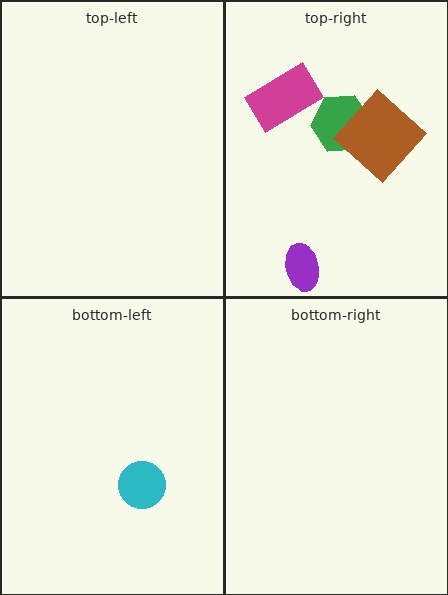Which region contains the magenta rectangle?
The top-right region.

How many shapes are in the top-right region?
4.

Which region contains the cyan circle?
The bottom-left region.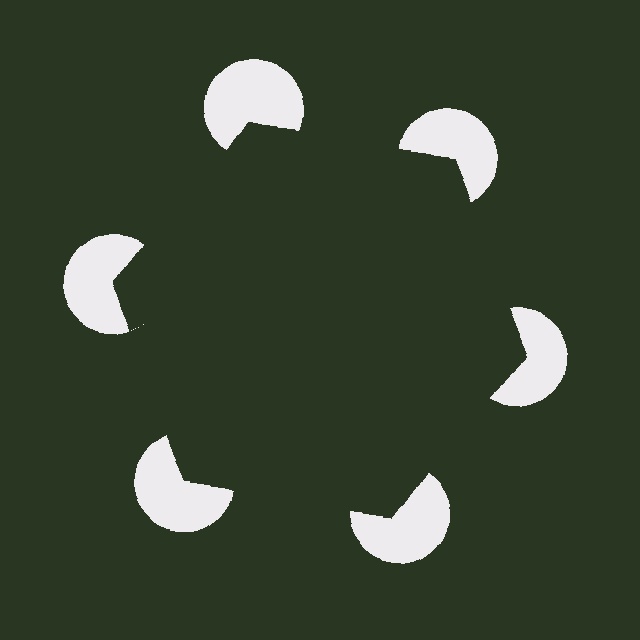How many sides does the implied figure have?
6 sides.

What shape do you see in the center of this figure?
An illusory hexagon — its edges are inferred from the aligned wedge cuts in the pac-man discs, not physically drawn.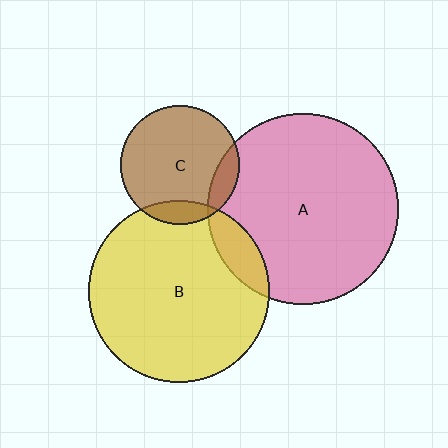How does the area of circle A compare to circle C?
Approximately 2.6 times.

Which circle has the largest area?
Circle A (pink).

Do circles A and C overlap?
Yes.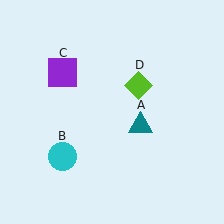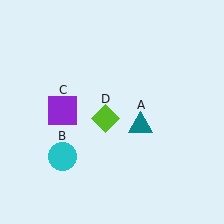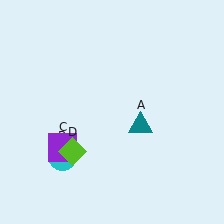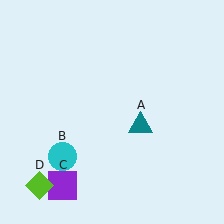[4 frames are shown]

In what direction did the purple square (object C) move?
The purple square (object C) moved down.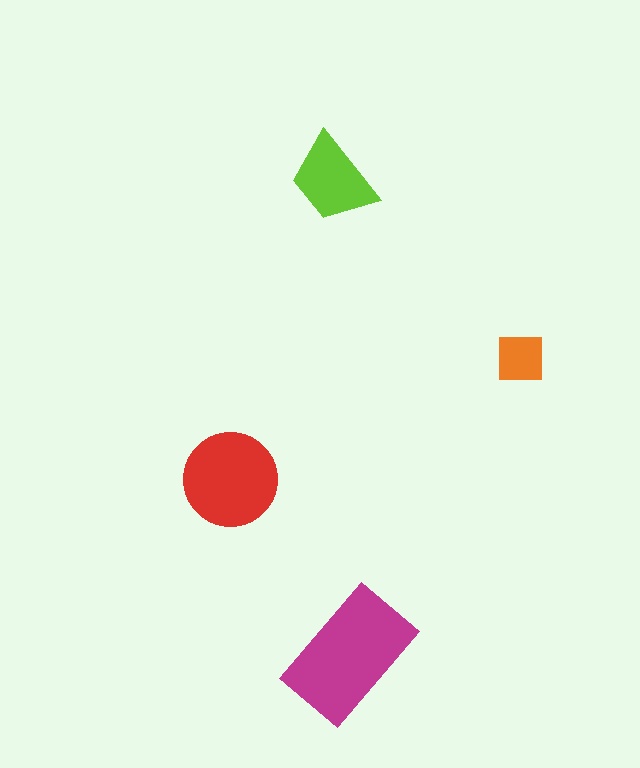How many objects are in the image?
There are 4 objects in the image.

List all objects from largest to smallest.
The magenta rectangle, the red circle, the lime trapezoid, the orange square.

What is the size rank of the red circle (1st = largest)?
2nd.